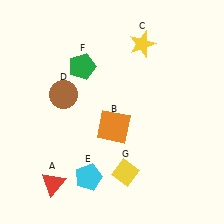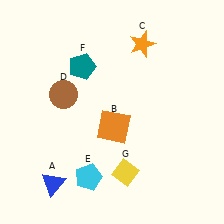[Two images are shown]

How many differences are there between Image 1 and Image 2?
There are 3 differences between the two images.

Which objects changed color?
A changed from red to blue. C changed from yellow to orange. F changed from green to teal.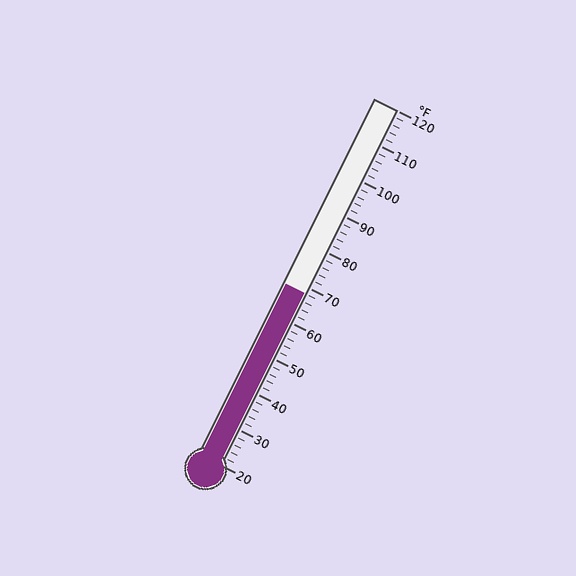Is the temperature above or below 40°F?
The temperature is above 40°F.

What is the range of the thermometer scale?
The thermometer scale ranges from 20°F to 120°F.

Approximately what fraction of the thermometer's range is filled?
The thermometer is filled to approximately 50% of its range.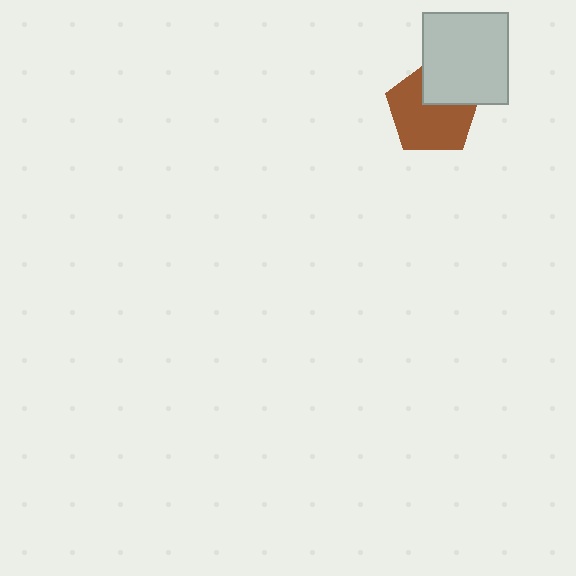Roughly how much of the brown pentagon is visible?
Most of it is visible (roughly 69%).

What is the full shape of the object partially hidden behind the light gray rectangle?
The partially hidden object is a brown pentagon.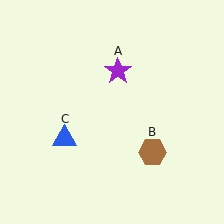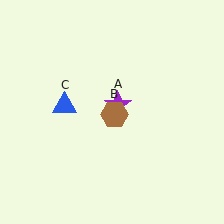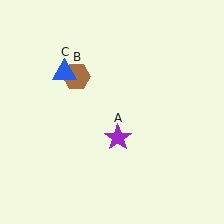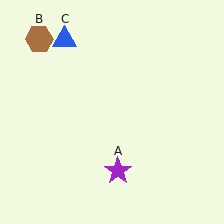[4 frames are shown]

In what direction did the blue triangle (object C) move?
The blue triangle (object C) moved up.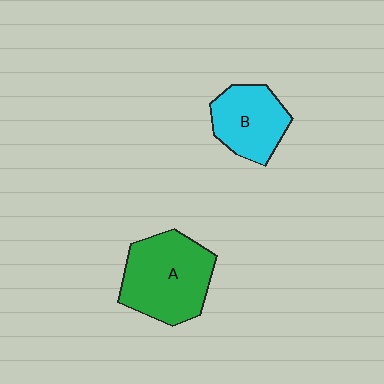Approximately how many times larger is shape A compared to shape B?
Approximately 1.4 times.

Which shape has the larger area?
Shape A (green).